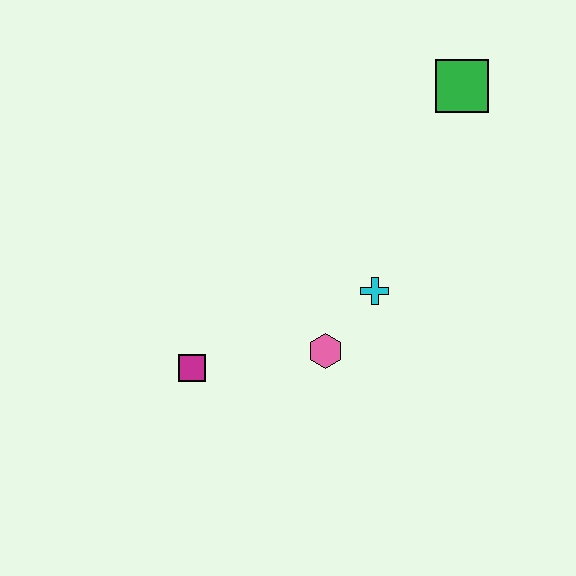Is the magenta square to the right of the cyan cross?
No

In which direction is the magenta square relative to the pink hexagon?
The magenta square is to the left of the pink hexagon.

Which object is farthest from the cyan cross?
The green square is farthest from the cyan cross.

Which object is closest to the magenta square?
The pink hexagon is closest to the magenta square.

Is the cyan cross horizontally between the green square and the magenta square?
Yes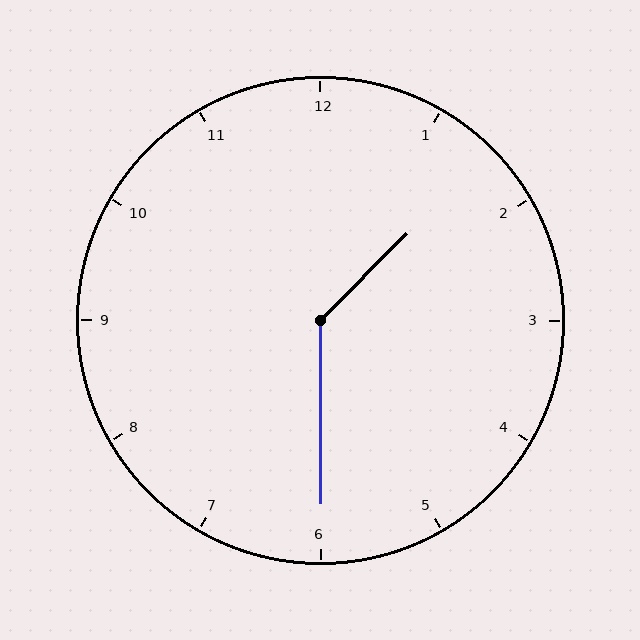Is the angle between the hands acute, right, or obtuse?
It is obtuse.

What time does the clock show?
1:30.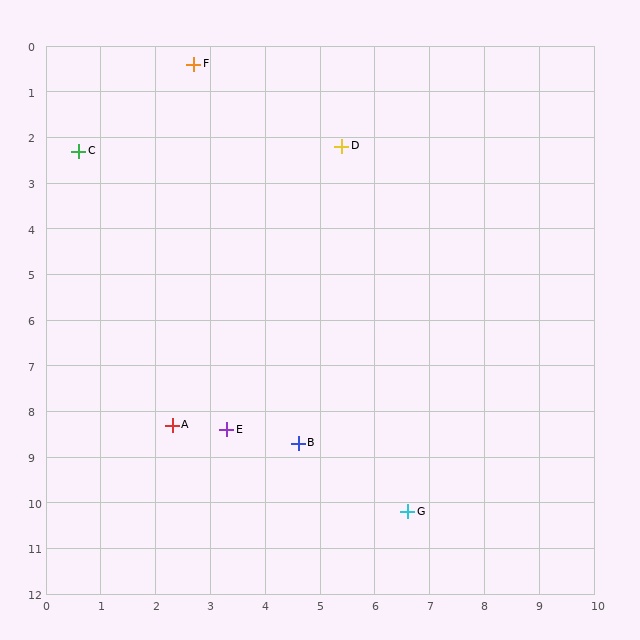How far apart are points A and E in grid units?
Points A and E are about 1.0 grid units apart.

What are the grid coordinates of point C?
Point C is at approximately (0.6, 2.3).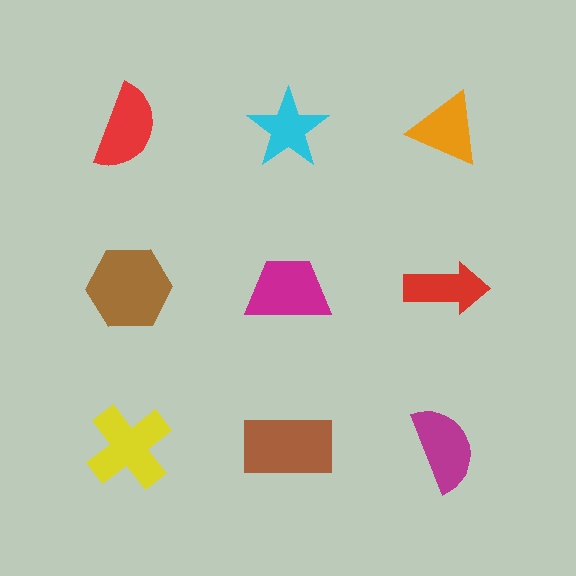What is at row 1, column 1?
A red semicircle.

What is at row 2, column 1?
A brown hexagon.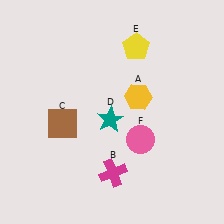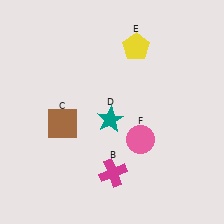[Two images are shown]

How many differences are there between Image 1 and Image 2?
There is 1 difference between the two images.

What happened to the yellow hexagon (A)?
The yellow hexagon (A) was removed in Image 2. It was in the top-right area of Image 1.